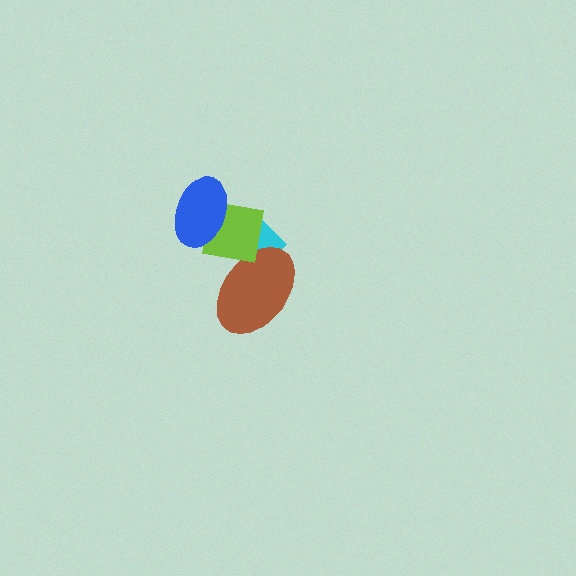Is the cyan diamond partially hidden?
Yes, it is partially covered by another shape.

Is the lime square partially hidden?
Yes, it is partially covered by another shape.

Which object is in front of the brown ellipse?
The lime square is in front of the brown ellipse.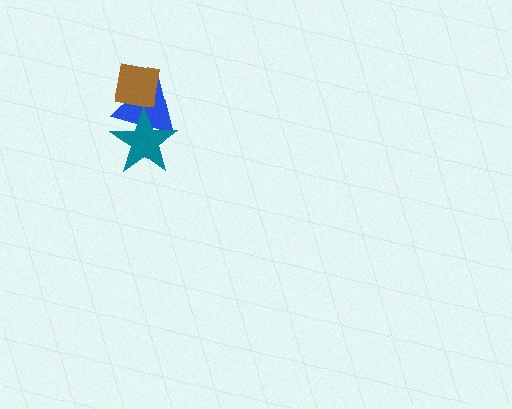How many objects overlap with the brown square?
1 object overlaps with the brown square.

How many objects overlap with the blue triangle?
2 objects overlap with the blue triangle.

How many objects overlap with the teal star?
1 object overlaps with the teal star.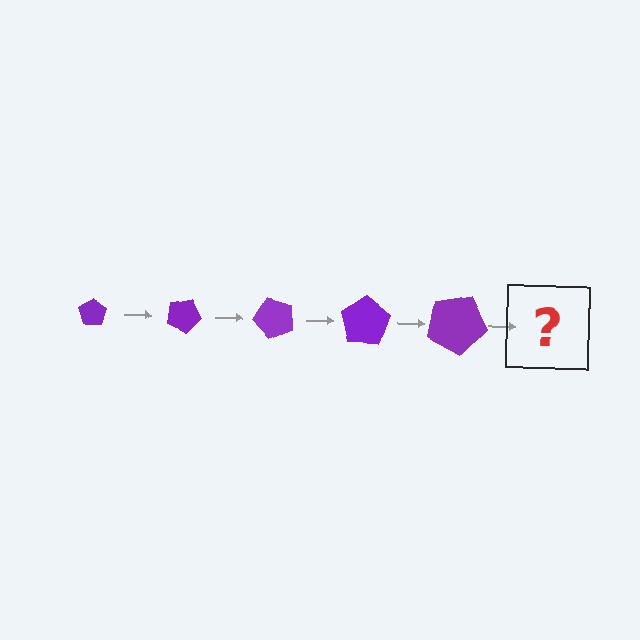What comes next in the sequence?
The next element should be a pentagon, larger than the previous one and rotated 125 degrees from the start.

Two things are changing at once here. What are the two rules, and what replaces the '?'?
The two rules are that the pentagon grows larger each step and it rotates 25 degrees each step. The '?' should be a pentagon, larger than the previous one and rotated 125 degrees from the start.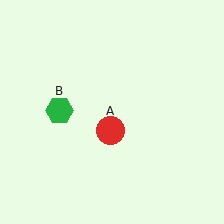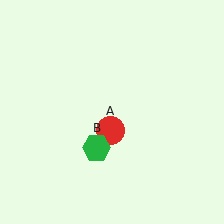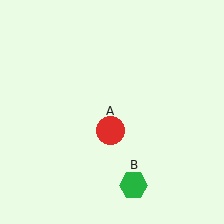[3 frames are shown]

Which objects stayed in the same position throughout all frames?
Red circle (object A) remained stationary.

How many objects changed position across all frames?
1 object changed position: green hexagon (object B).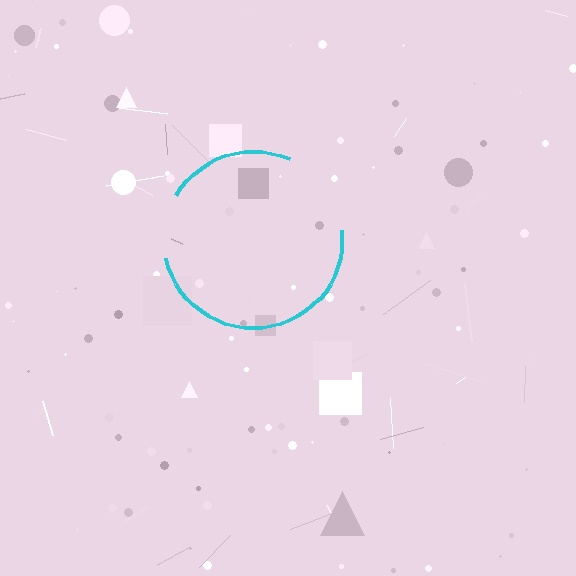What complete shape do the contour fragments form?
The contour fragments form a circle.